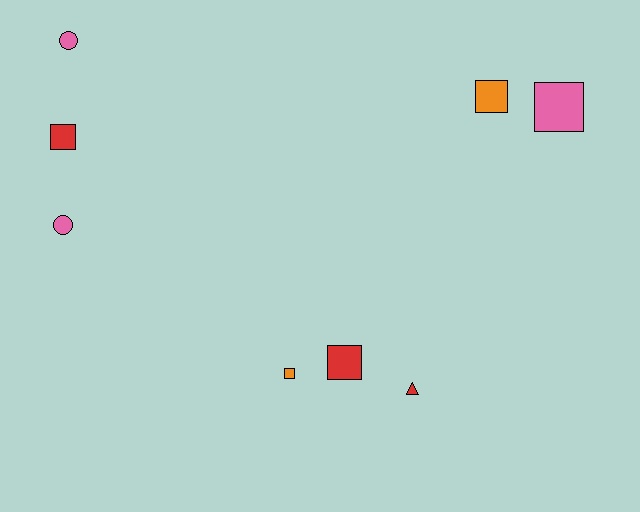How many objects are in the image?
There are 8 objects.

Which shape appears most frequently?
Square, with 5 objects.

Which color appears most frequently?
Pink, with 3 objects.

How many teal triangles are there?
There are no teal triangles.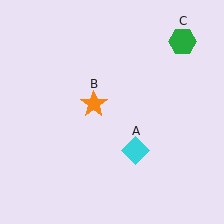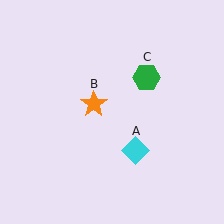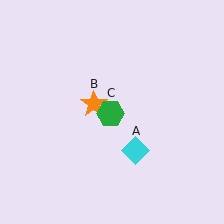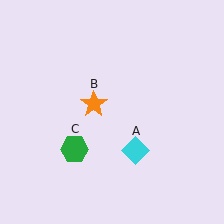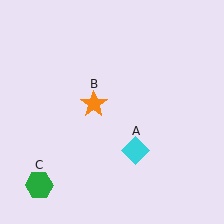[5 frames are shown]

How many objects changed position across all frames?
1 object changed position: green hexagon (object C).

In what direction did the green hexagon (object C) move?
The green hexagon (object C) moved down and to the left.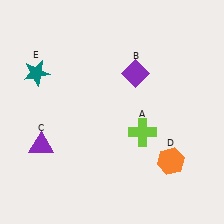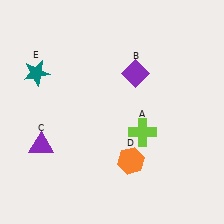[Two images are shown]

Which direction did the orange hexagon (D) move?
The orange hexagon (D) moved left.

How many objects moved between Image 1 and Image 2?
1 object moved between the two images.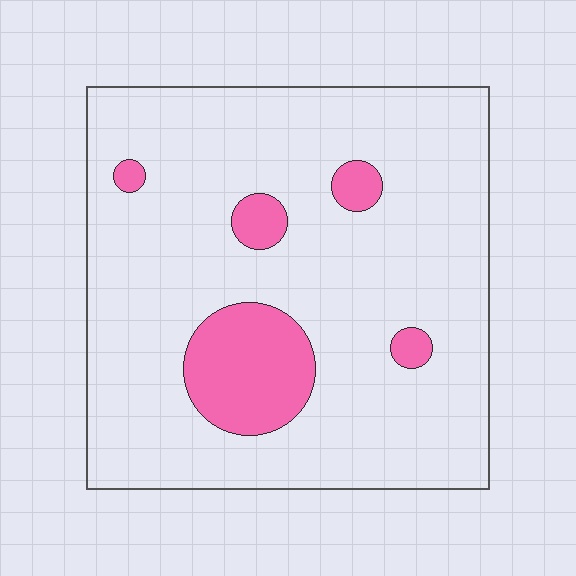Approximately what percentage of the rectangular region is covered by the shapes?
Approximately 15%.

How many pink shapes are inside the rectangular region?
5.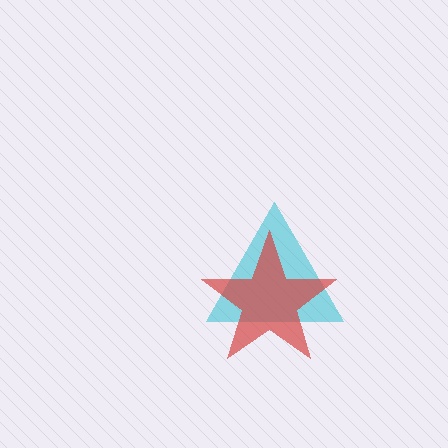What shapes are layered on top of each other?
The layered shapes are: a cyan triangle, a red star.